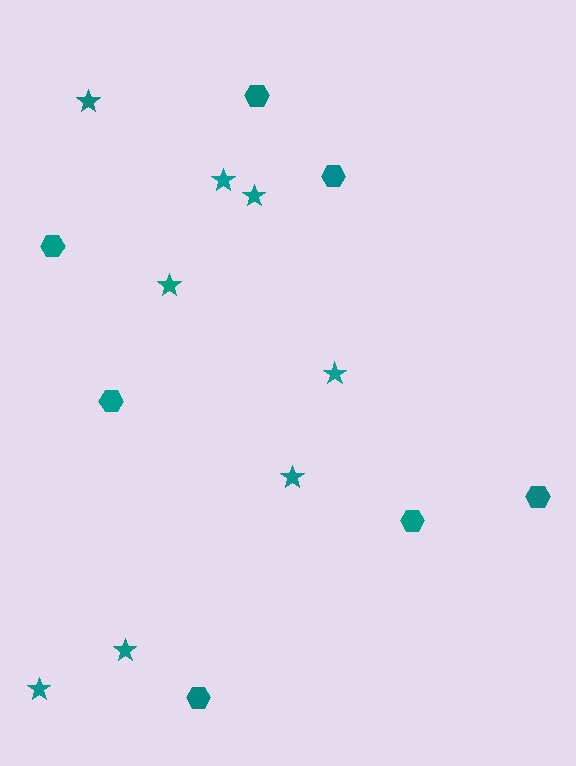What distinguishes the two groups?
There are 2 groups: one group of hexagons (7) and one group of stars (8).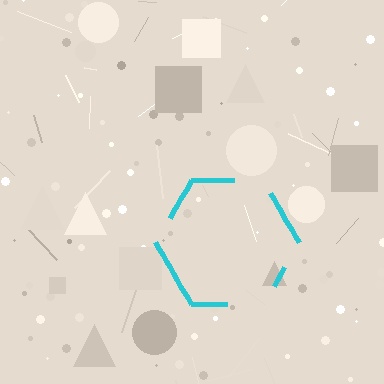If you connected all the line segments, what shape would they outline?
They would outline a hexagon.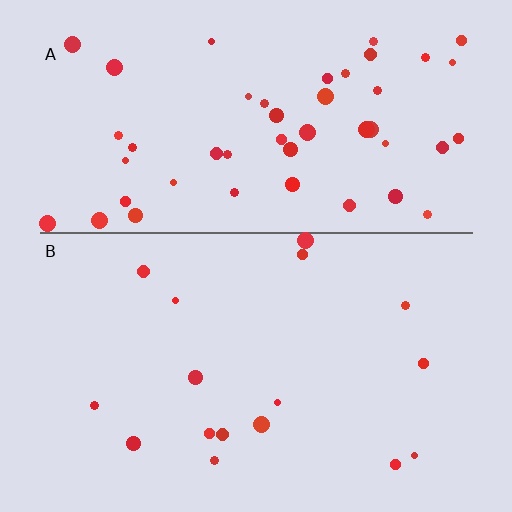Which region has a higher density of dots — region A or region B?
A (the top).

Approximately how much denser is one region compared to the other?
Approximately 3.0× — region A over region B.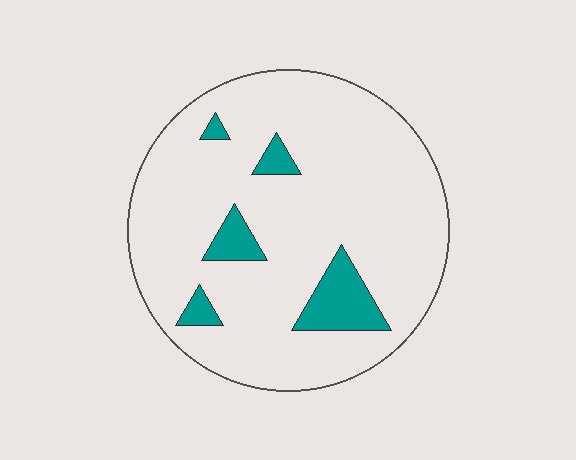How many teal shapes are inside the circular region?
5.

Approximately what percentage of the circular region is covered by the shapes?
Approximately 10%.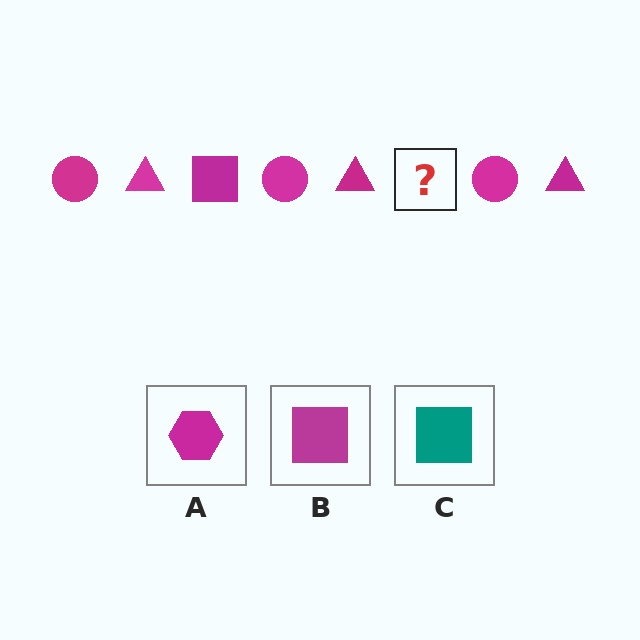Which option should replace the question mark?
Option B.